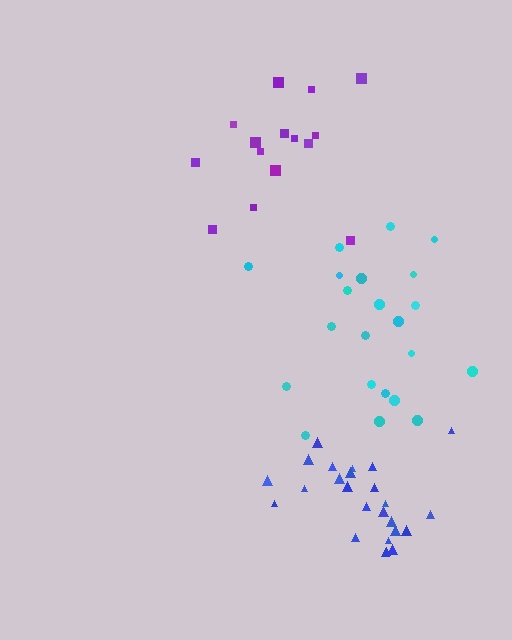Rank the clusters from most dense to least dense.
blue, cyan, purple.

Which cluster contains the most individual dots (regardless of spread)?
Blue (26).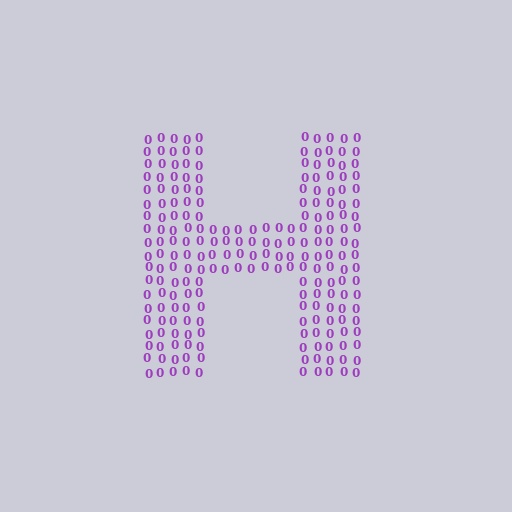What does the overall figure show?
The overall figure shows the letter H.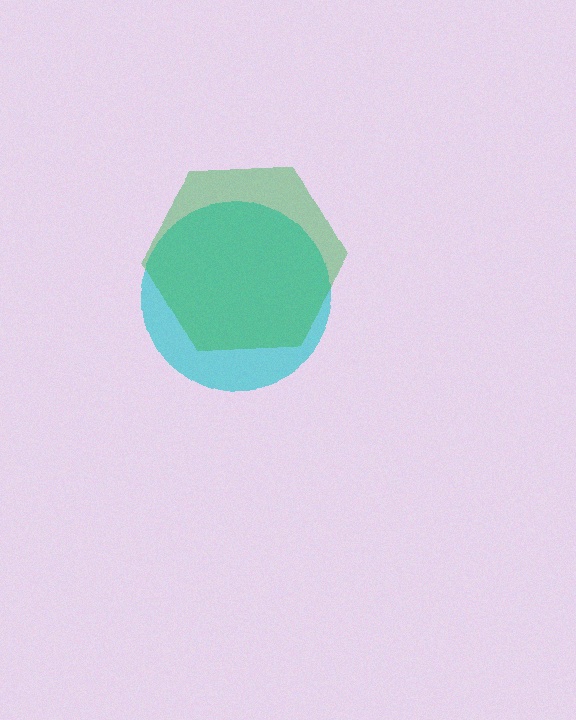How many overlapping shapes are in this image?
There are 2 overlapping shapes in the image.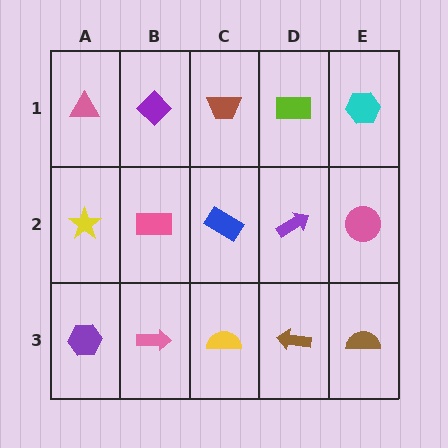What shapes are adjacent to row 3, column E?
A pink circle (row 2, column E), a brown arrow (row 3, column D).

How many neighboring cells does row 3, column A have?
2.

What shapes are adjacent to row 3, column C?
A blue rectangle (row 2, column C), a pink arrow (row 3, column B), a brown arrow (row 3, column D).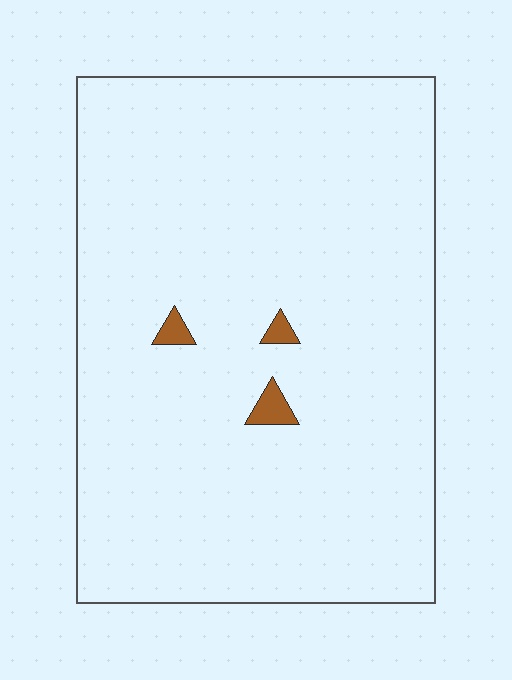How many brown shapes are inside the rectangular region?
3.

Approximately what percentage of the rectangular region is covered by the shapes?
Approximately 0%.